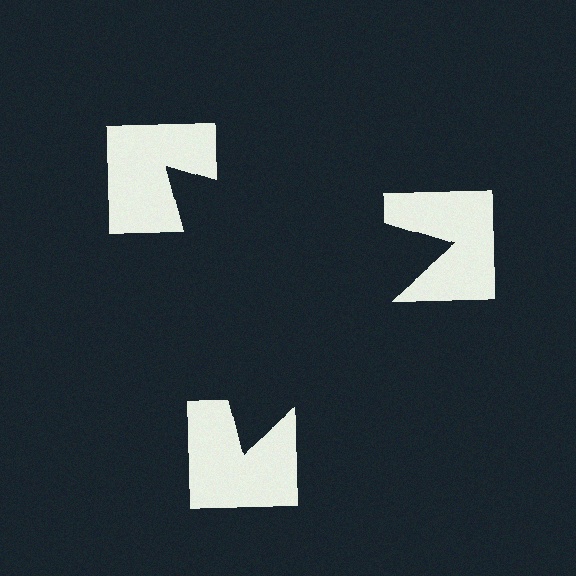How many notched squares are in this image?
There are 3 — one at each vertex of the illusory triangle.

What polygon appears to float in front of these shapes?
An illusory triangle — its edges are inferred from the aligned wedge cuts in the notched squares, not physically drawn.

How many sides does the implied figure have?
3 sides.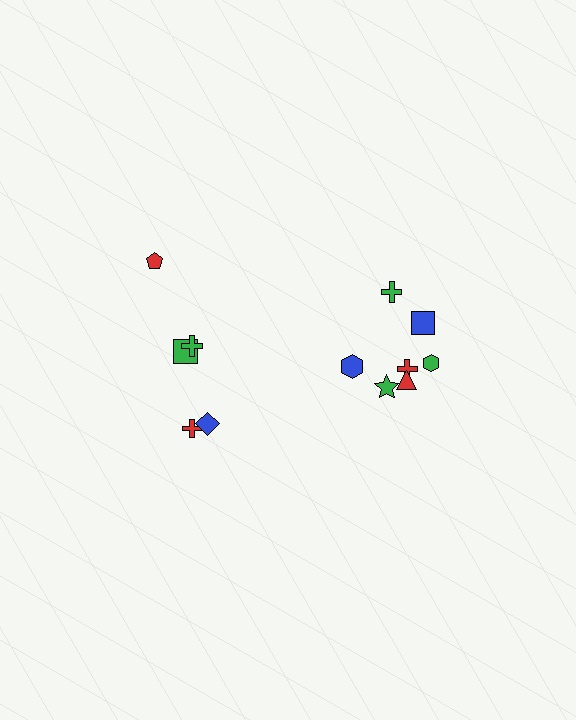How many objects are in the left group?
There are 5 objects.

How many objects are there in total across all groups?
There are 12 objects.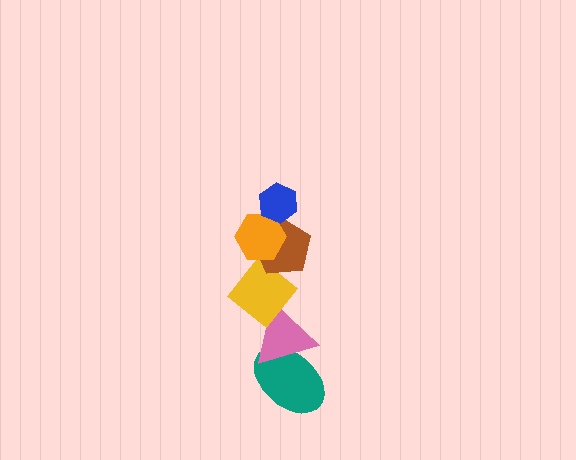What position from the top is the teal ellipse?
The teal ellipse is 6th from the top.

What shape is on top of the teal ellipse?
The pink triangle is on top of the teal ellipse.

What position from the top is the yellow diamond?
The yellow diamond is 4th from the top.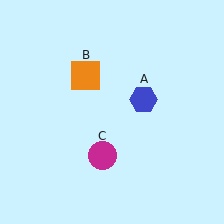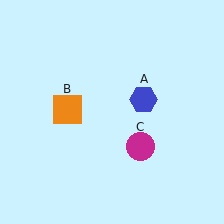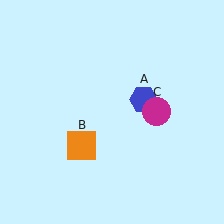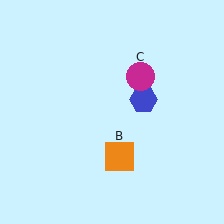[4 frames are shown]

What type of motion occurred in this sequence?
The orange square (object B), magenta circle (object C) rotated counterclockwise around the center of the scene.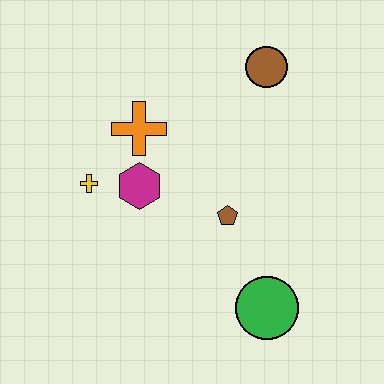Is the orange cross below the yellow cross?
No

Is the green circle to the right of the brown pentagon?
Yes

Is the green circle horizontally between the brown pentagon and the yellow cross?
No